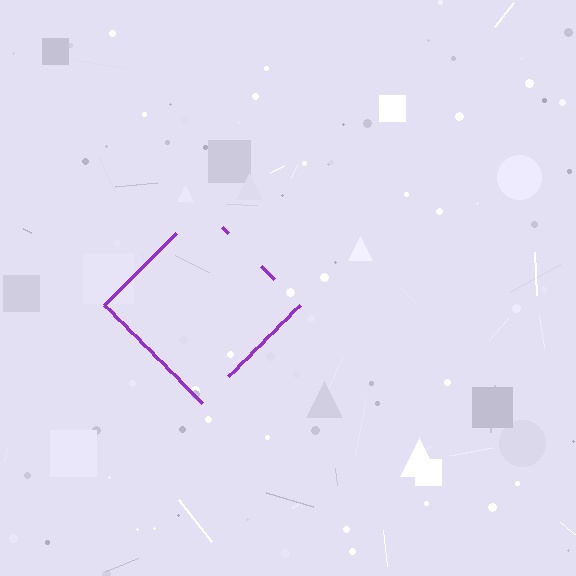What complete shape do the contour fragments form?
The contour fragments form a diamond.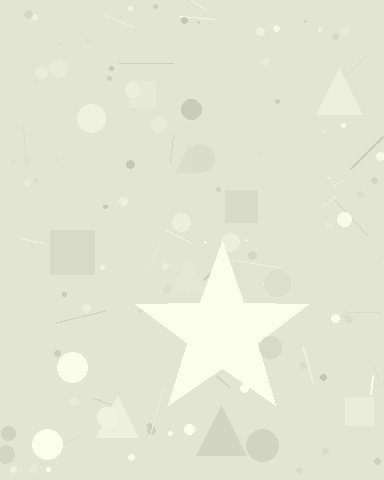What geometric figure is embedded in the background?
A star is embedded in the background.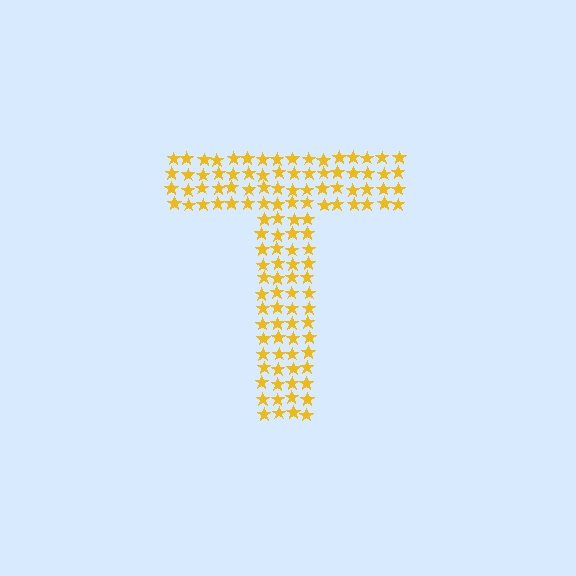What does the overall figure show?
The overall figure shows the letter T.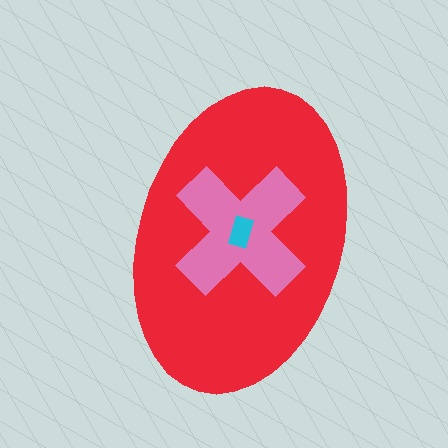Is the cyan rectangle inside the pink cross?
Yes.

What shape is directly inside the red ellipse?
The pink cross.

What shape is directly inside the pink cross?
The cyan rectangle.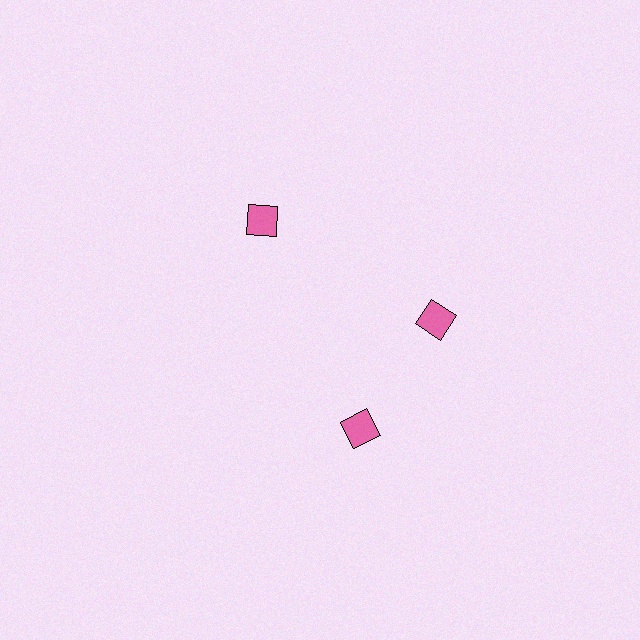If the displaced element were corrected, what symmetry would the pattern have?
It would have 3-fold rotational symmetry — the pattern would map onto itself every 120 degrees.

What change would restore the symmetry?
The symmetry would be restored by rotating it back into even spacing with its neighbors so that all 3 diamonds sit at equal angles and equal distance from the center.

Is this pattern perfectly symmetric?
No. The 3 pink diamonds are arranged in a ring, but one element near the 7 o'clock position is rotated out of alignment along the ring, breaking the 3-fold rotational symmetry.